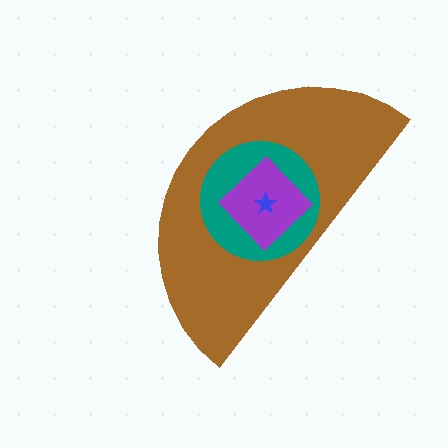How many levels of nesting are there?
4.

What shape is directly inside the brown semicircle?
The teal circle.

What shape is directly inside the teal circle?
The purple diamond.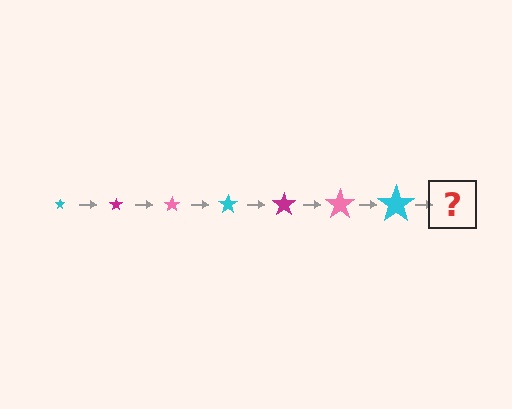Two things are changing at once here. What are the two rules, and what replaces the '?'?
The two rules are that the star grows larger each step and the color cycles through cyan, magenta, and pink. The '?' should be a magenta star, larger than the previous one.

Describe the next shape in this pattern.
It should be a magenta star, larger than the previous one.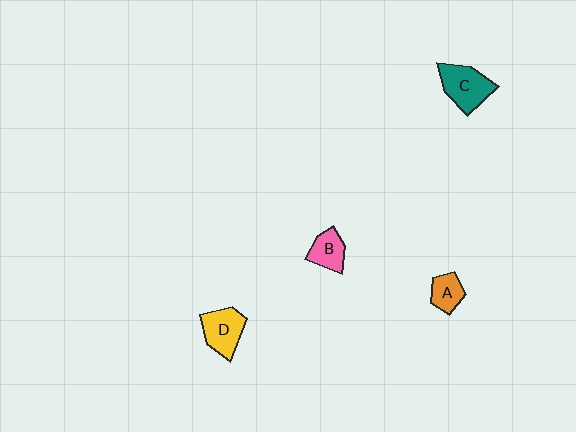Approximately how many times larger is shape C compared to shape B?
Approximately 1.6 times.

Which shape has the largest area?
Shape C (teal).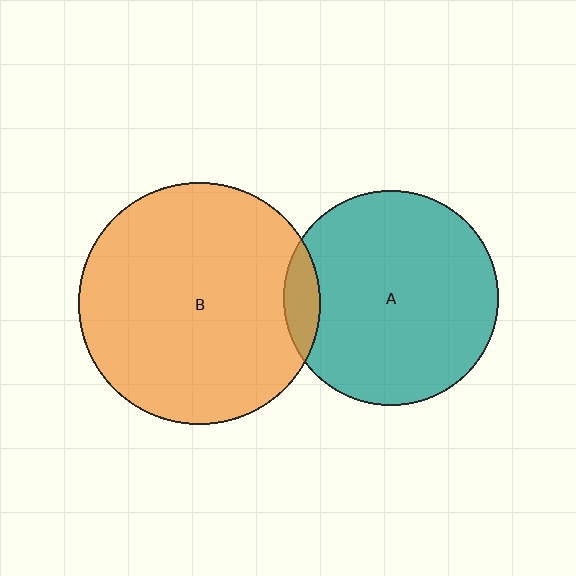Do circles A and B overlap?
Yes.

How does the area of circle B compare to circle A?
Approximately 1.3 times.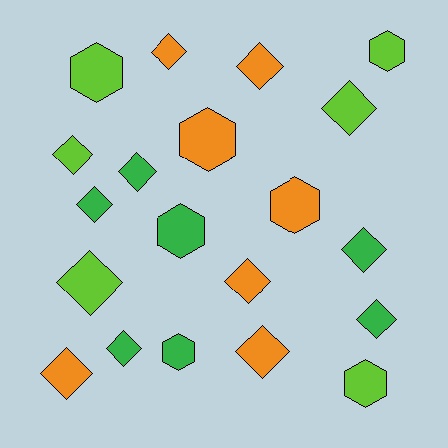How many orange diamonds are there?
There are 5 orange diamonds.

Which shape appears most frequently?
Diamond, with 13 objects.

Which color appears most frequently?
Green, with 7 objects.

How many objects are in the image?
There are 20 objects.